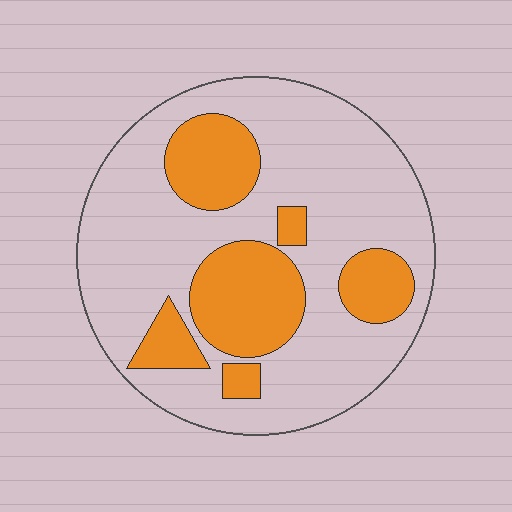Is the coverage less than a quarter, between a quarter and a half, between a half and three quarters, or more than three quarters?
Between a quarter and a half.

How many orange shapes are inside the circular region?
6.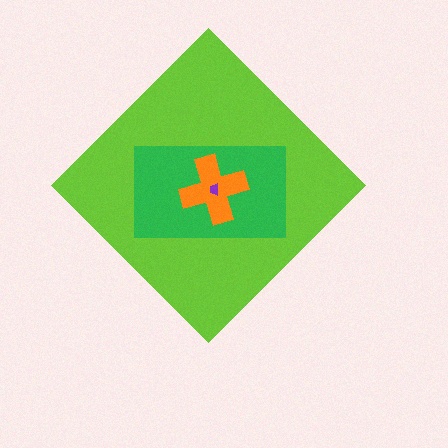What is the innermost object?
The purple trapezoid.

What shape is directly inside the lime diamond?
The green rectangle.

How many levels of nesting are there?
4.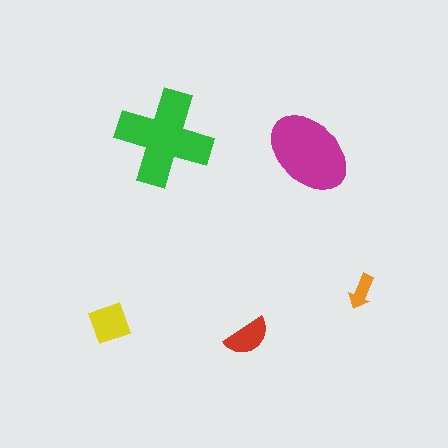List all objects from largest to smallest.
The green cross, the magenta ellipse, the yellow square, the red semicircle, the orange arrow.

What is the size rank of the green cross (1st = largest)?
1st.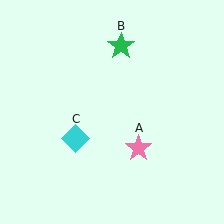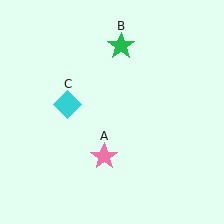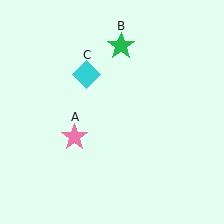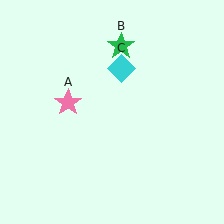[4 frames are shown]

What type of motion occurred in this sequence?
The pink star (object A), cyan diamond (object C) rotated clockwise around the center of the scene.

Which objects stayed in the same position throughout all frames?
Green star (object B) remained stationary.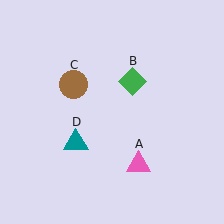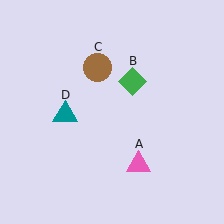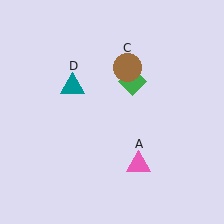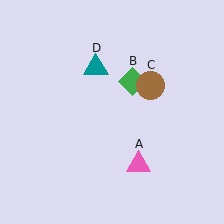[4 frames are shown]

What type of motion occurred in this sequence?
The brown circle (object C), teal triangle (object D) rotated clockwise around the center of the scene.